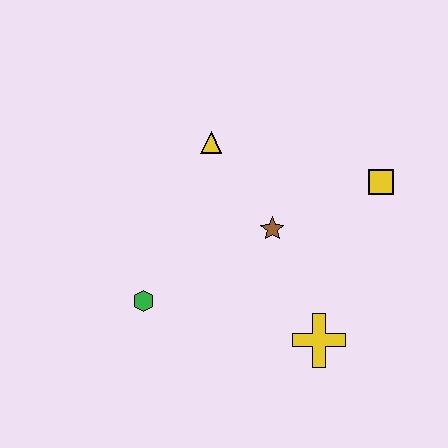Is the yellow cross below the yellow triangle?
Yes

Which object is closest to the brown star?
The yellow triangle is closest to the brown star.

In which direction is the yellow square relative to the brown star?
The yellow square is to the right of the brown star.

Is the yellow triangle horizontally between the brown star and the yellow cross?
No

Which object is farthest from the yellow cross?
The yellow triangle is farthest from the yellow cross.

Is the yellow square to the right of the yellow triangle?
Yes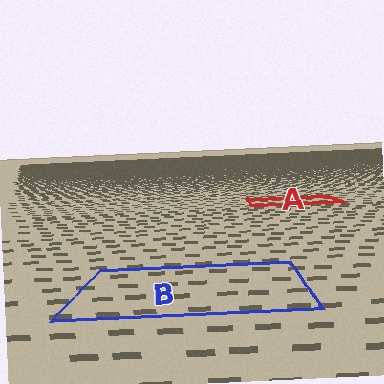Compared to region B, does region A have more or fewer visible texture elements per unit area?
Region A has more texture elements per unit area — they are packed more densely because it is farther away.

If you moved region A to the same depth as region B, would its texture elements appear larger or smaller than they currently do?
They would appear larger. At a closer depth, the same texture elements are projected at a bigger on-screen size.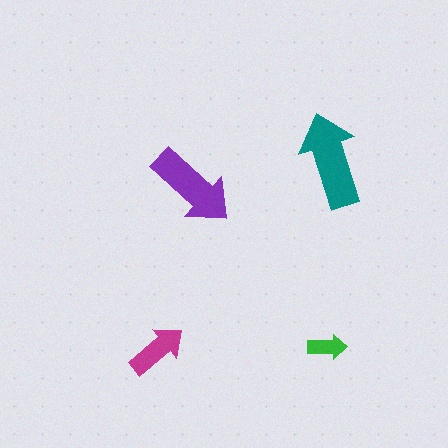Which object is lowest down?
The magenta arrow is bottommost.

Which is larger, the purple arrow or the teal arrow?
The teal one.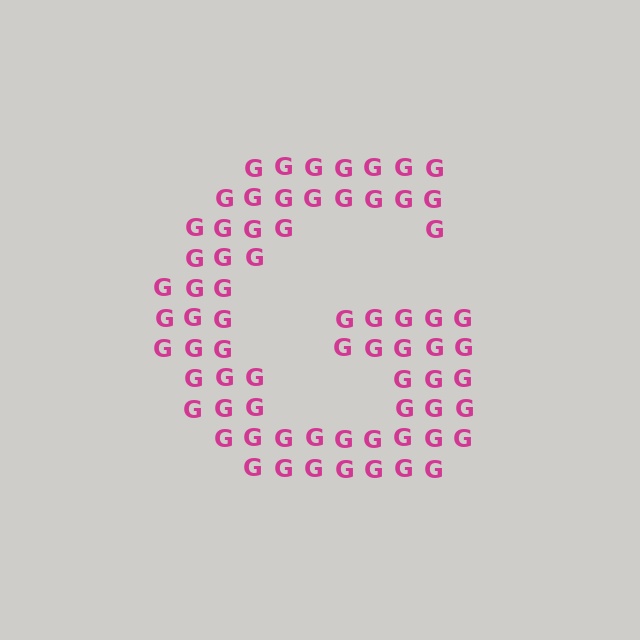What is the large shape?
The large shape is the letter G.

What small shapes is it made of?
It is made of small letter G's.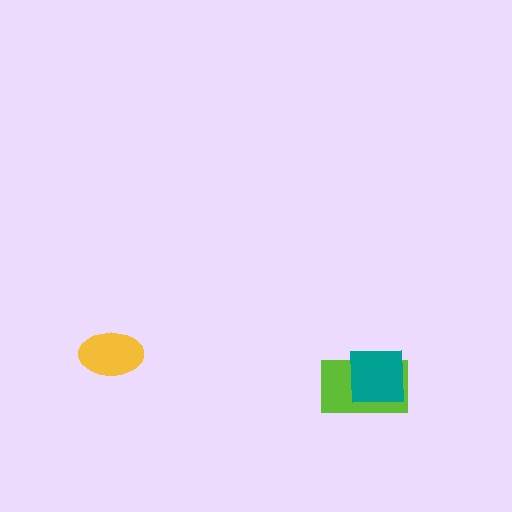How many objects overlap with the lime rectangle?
1 object overlaps with the lime rectangle.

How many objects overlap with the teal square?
1 object overlaps with the teal square.